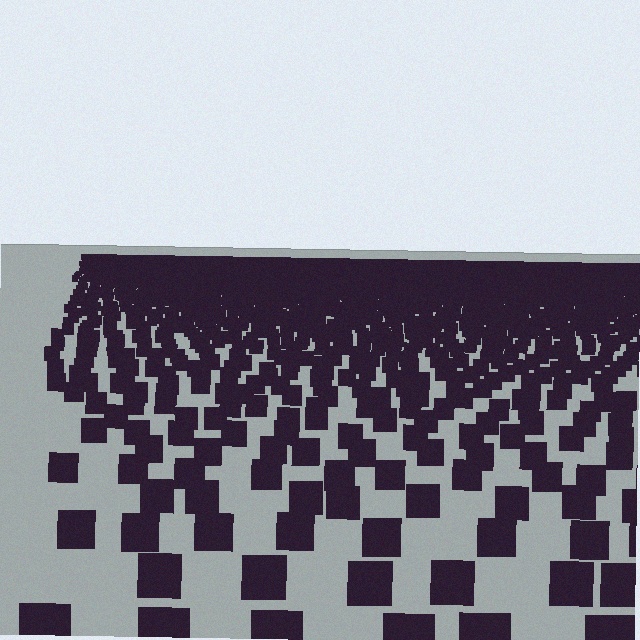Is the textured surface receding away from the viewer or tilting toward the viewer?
The surface is receding away from the viewer. Texture elements get smaller and denser toward the top.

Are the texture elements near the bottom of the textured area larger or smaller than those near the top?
Larger. Near the bottom, elements are closer to the viewer and appear at a bigger on-screen size.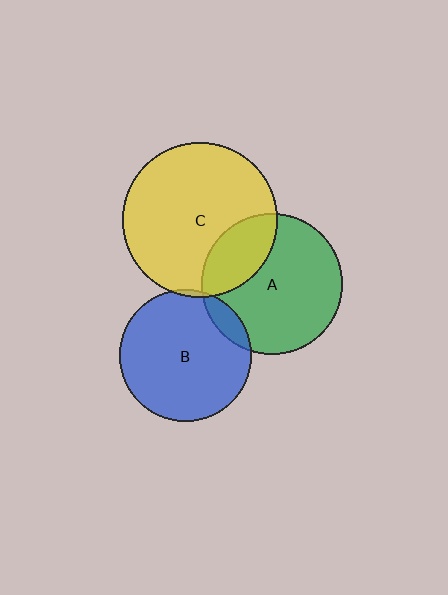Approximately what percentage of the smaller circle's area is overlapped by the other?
Approximately 5%.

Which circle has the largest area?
Circle C (yellow).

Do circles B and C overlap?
Yes.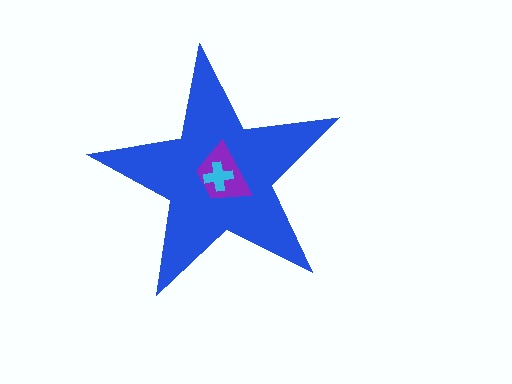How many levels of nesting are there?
3.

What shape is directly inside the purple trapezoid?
The cyan cross.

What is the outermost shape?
The blue star.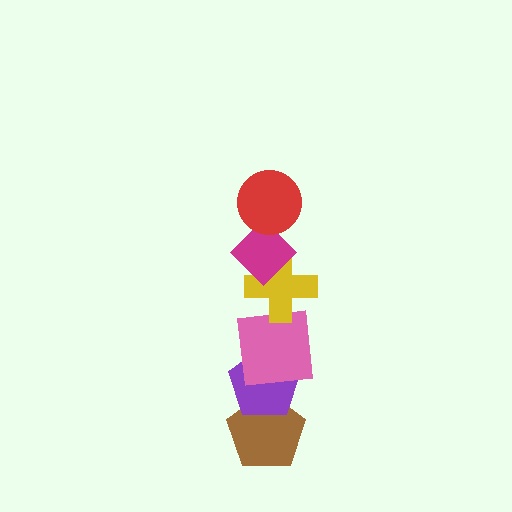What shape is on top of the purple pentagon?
The pink square is on top of the purple pentagon.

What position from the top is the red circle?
The red circle is 1st from the top.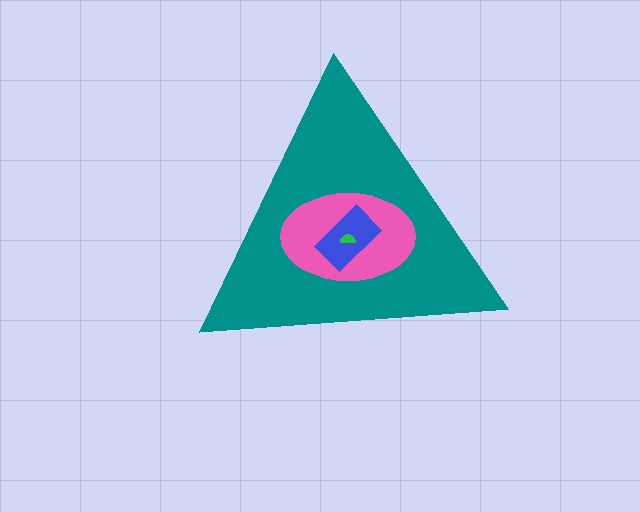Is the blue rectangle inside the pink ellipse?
Yes.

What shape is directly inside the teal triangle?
The pink ellipse.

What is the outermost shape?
The teal triangle.